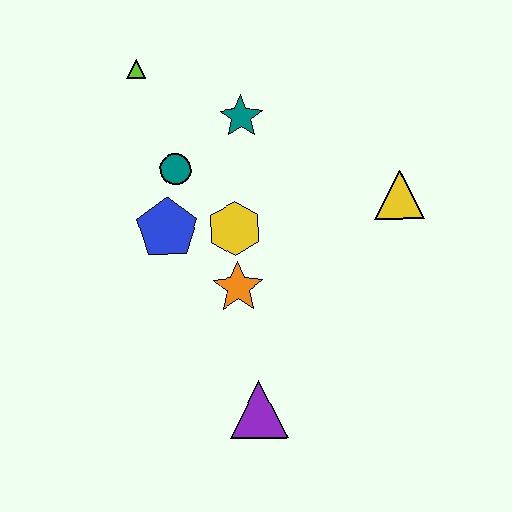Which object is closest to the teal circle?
The blue pentagon is closest to the teal circle.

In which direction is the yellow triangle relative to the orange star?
The yellow triangle is to the right of the orange star.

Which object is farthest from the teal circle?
The purple triangle is farthest from the teal circle.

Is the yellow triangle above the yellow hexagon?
Yes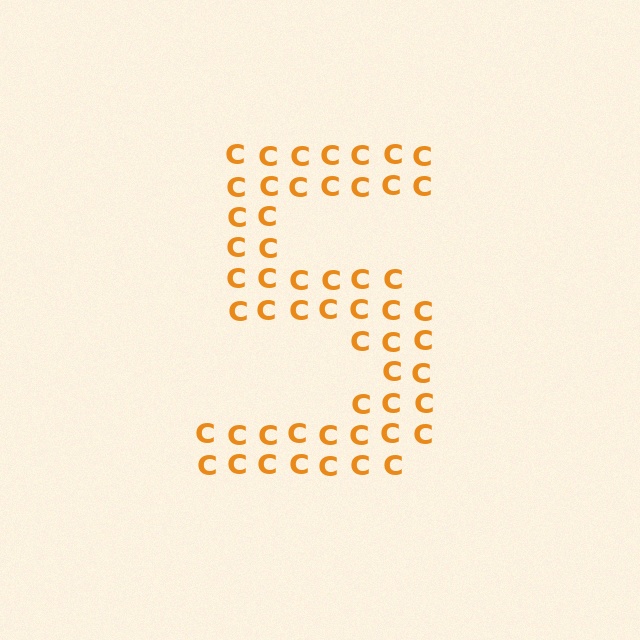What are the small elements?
The small elements are letter C's.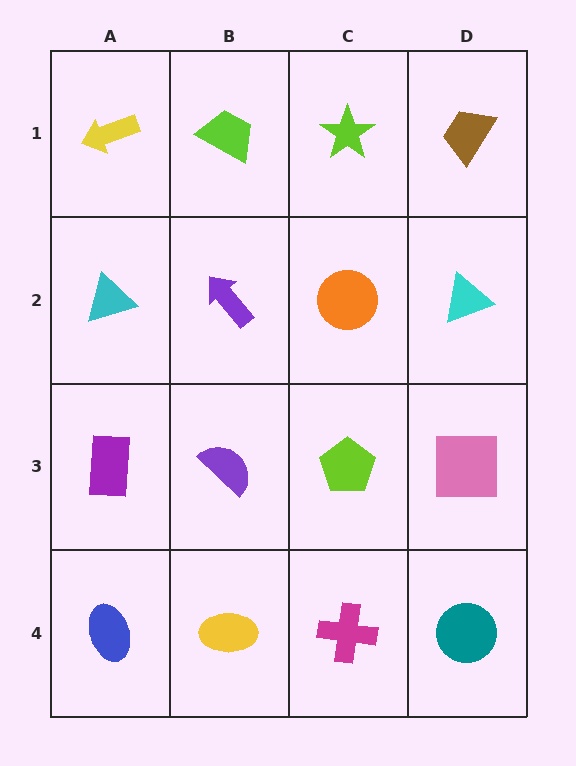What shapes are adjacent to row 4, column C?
A lime pentagon (row 3, column C), a yellow ellipse (row 4, column B), a teal circle (row 4, column D).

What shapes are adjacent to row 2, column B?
A lime trapezoid (row 1, column B), a purple semicircle (row 3, column B), a cyan triangle (row 2, column A), an orange circle (row 2, column C).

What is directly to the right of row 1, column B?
A lime star.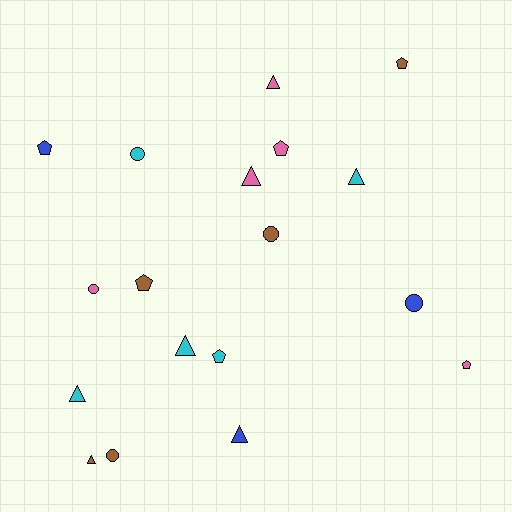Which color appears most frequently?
Brown, with 5 objects.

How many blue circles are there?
There is 1 blue circle.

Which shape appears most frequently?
Triangle, with 7 objects.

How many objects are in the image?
There are 18 objects.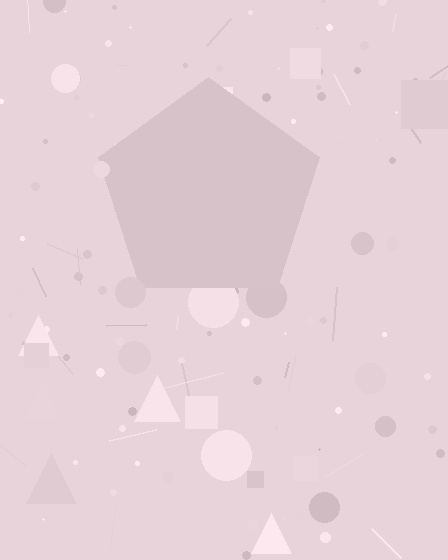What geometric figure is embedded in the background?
A pentagon is embedded in the background.